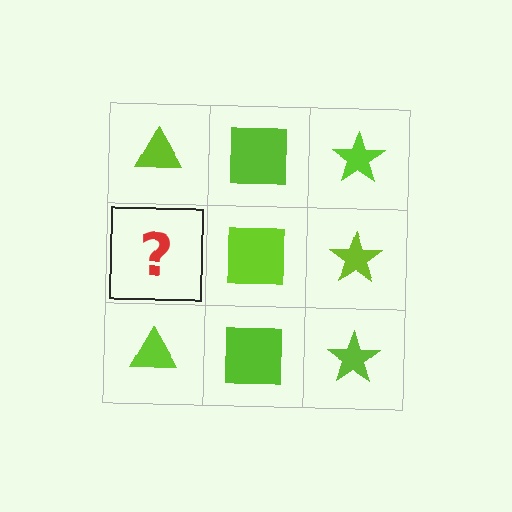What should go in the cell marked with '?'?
The missing cell should contain a lime triangle.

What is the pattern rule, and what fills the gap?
The rule is that each column has a consistent shape. The gap should be filled with a lime triangle.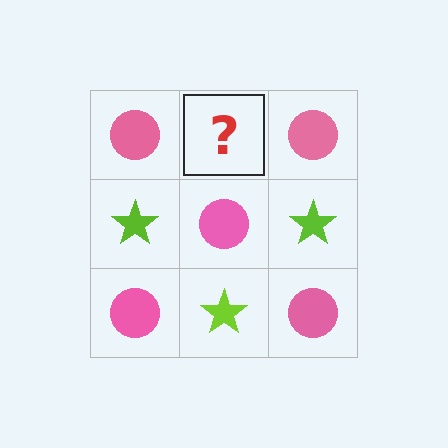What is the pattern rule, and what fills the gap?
The rule is that it alternates pink circle and lime star in a checkerboard pattern. The gap should be filled with a lime star.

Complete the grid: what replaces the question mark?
The question mark should be replaced with a lime star.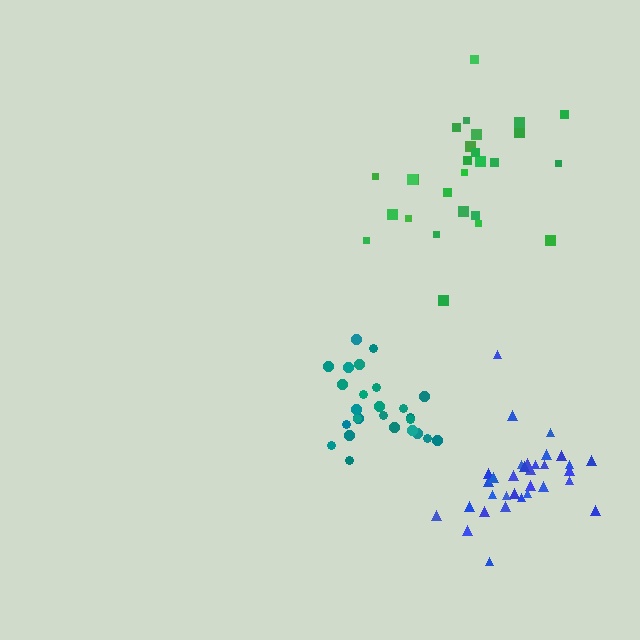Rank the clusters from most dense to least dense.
blue, teal, green.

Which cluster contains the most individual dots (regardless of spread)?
Blue (33).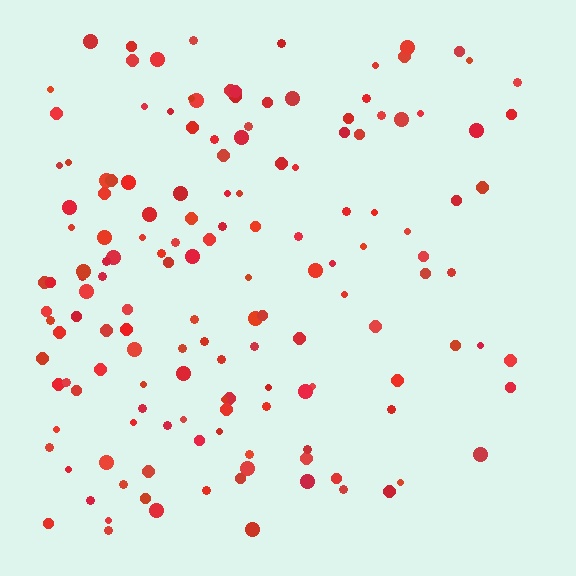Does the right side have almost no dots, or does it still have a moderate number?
Still a moderate number, just noticeably fewer than the left.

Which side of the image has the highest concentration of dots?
The left.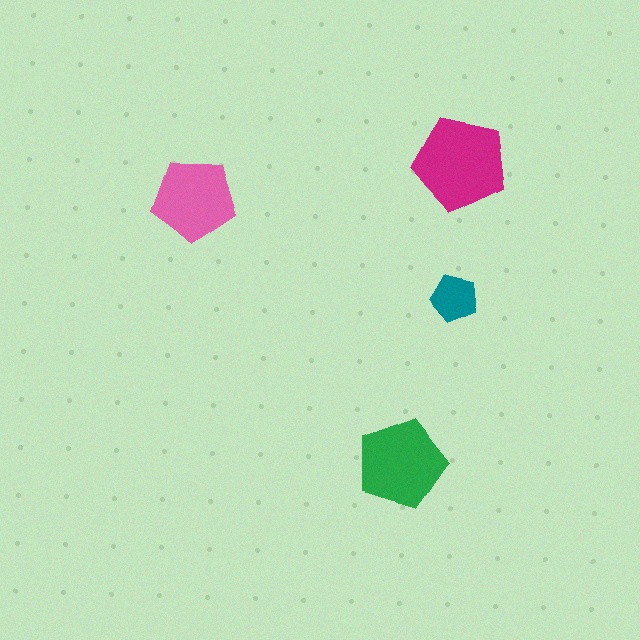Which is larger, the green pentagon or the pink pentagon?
The green one.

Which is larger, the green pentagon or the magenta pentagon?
The magenta one.